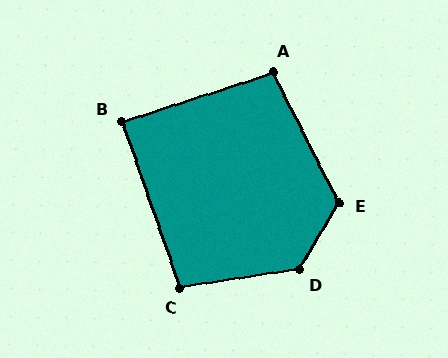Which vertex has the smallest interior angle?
B, at approximately 89 degrees.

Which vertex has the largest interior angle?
D, at approximately 130 degrees.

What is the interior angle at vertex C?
Approximately 100 degrees (obtuse).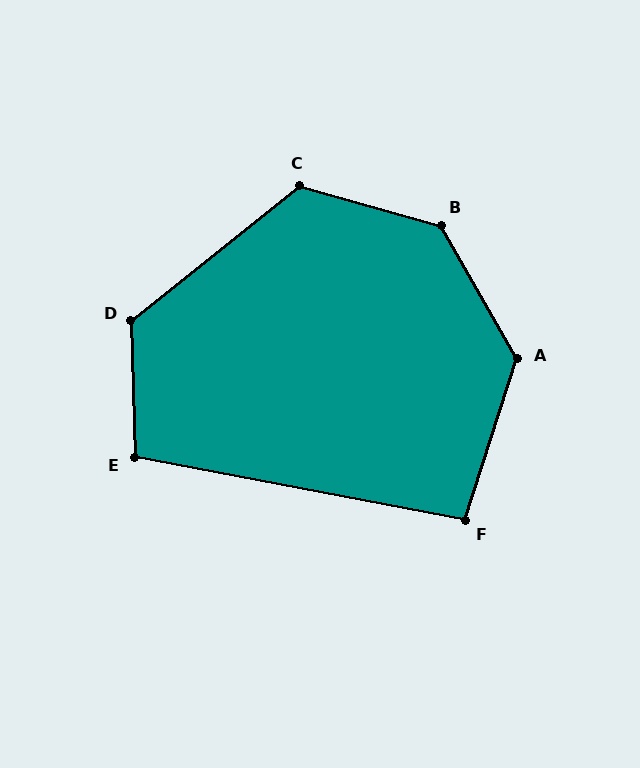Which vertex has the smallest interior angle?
F, at approximately 97 degrees.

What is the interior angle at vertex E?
Approximately 102 degrees (obtuse).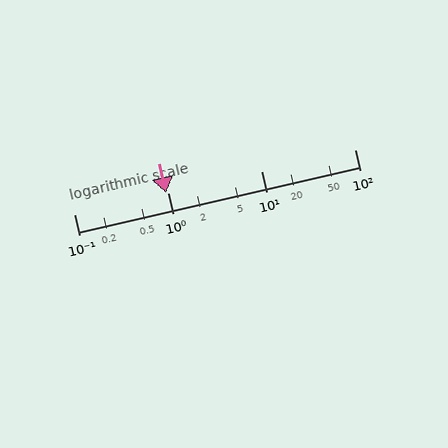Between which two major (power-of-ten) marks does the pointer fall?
The pointer is between 0.1 and 1.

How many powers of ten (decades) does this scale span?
The scale spans 3 decades, from 0.1 to 100.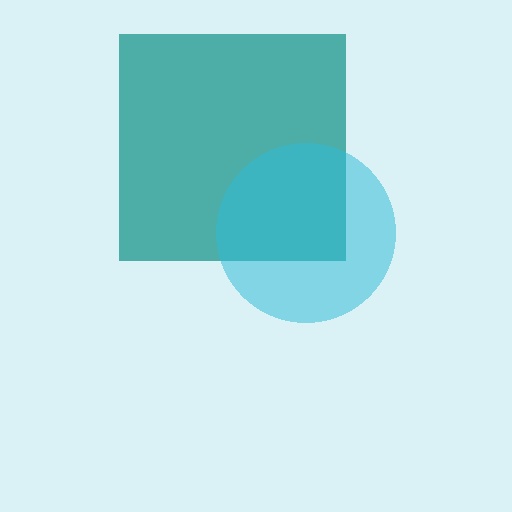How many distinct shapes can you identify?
There are 2 distinct shapes: a teal square, a cyan circle.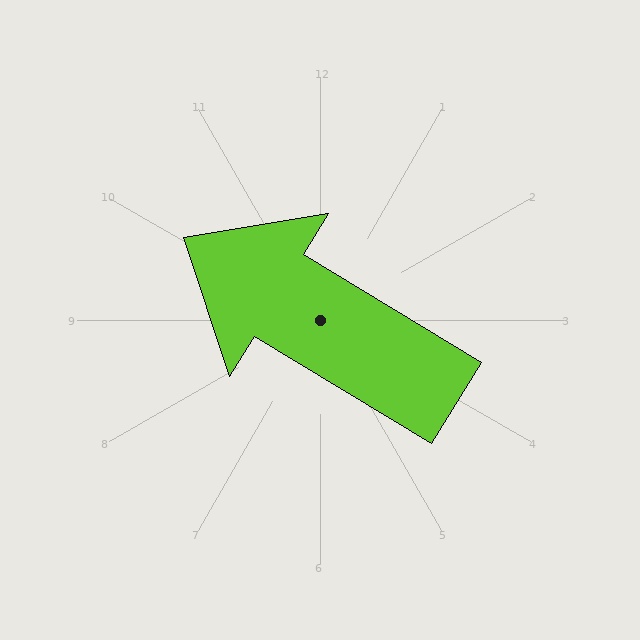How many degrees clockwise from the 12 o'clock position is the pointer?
Approximately 301 degrees.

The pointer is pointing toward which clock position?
Roughly 10 o'clock.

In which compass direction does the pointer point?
Northwest.